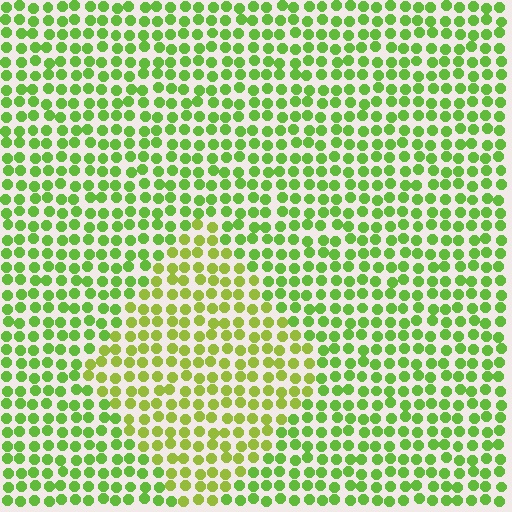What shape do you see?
I see a diamond.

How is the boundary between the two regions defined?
The boundary is defined purely by a slight shift in hue (about 24 degrees). Spacing, size, and orientation are identical on both sides.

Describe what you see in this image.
The image is filled with small lime elements in a uniform arrangement. A diamond-shaped region is visible where the elements are tinted to a slightly different hue, forming a subtle color boundary.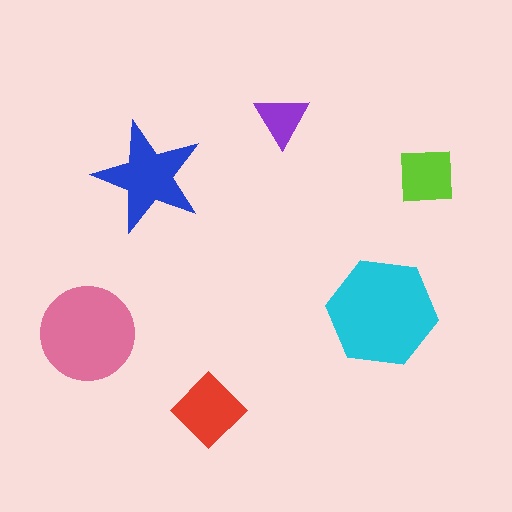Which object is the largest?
The cyan hexagon.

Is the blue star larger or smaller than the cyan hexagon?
Smaller.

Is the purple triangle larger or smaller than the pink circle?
Smaller.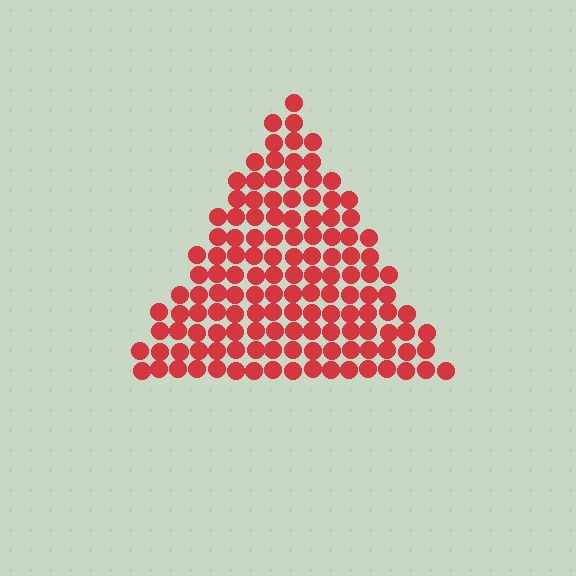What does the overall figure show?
The overall figure shows a triangle.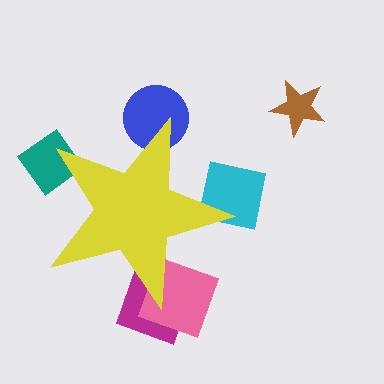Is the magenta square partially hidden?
Yes, the magenta square is partially hidden behind the yellow star.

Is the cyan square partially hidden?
Yes, the cyan square is partially hidden behind the yellow star.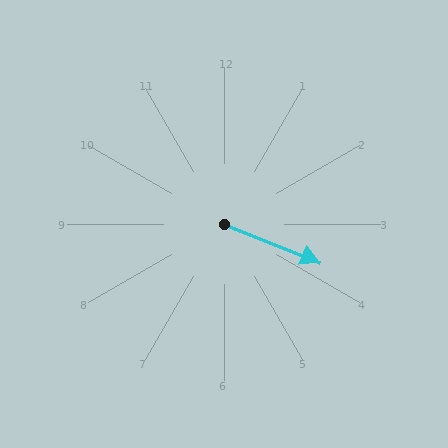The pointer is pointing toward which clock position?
Roughly 4 o'clock.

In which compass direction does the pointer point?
East.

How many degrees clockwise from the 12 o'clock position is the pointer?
Approximately 112 degrees.